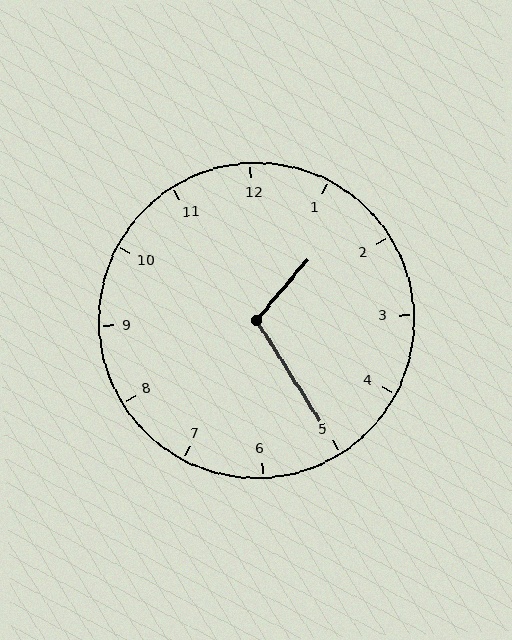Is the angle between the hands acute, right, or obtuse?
It is obtuse.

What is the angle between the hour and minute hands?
Approximately 108 degrees.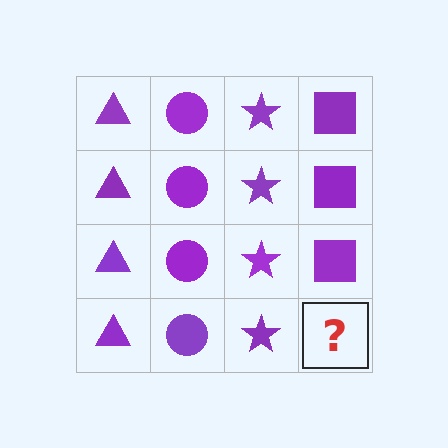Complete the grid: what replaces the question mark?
The question mark should be replaced with a purple square.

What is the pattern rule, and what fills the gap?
The rule is that each column has a consistent shape. The gap should be filled with a purple square.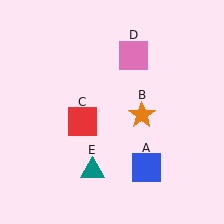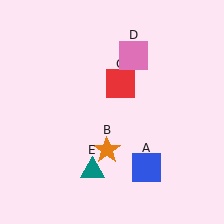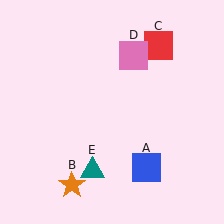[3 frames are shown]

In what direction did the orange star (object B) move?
The orange star (object B) moved down and to the left.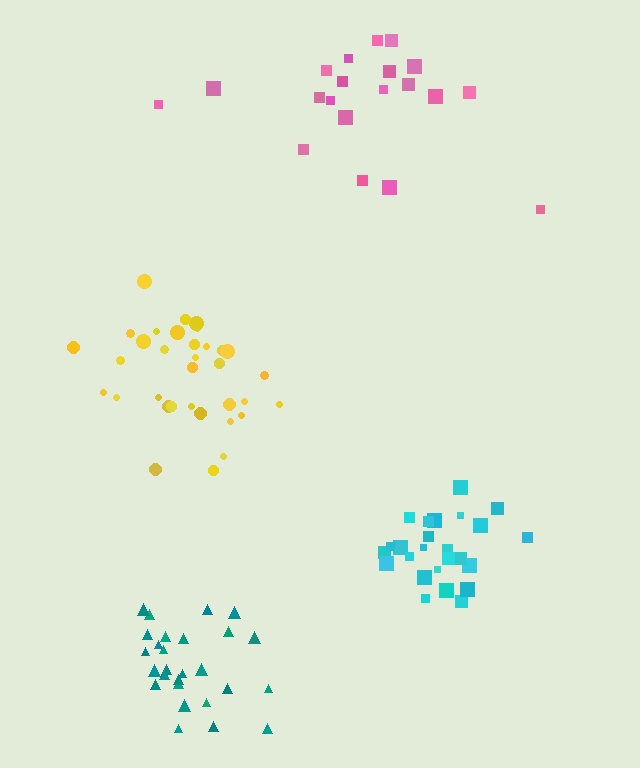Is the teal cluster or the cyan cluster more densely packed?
Cyan.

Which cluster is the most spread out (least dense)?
Pink.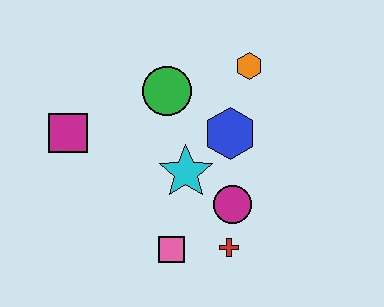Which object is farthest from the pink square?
The orange hexagon is farthest from the pink square.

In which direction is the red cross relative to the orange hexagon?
The red cross is below the orange hexagon.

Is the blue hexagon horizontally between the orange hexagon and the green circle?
Yes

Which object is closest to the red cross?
The magenta circle is closest to the red cross.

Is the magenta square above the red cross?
Yes